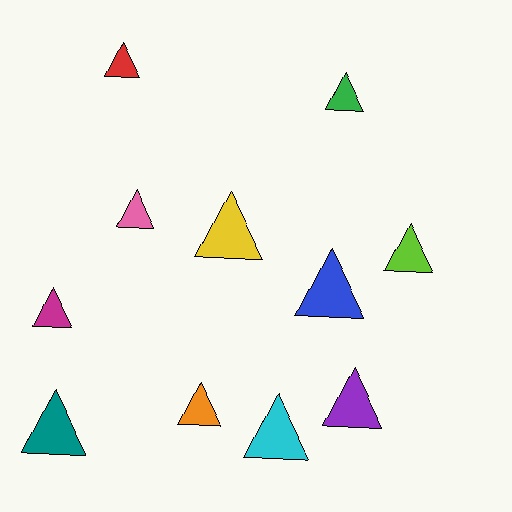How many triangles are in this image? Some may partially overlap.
There are 11 triangles.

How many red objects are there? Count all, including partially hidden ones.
There is 1 red object.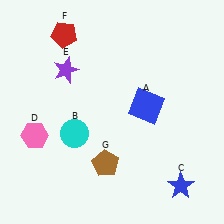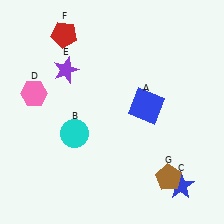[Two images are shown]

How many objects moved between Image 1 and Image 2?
2 objects moved between the two images.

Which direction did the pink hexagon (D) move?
The pink hexagon (D) moved up.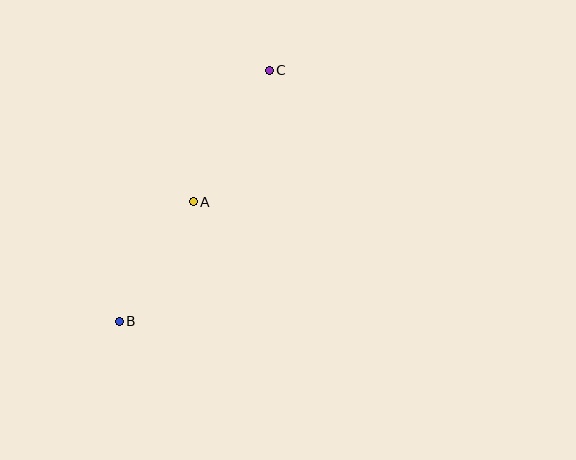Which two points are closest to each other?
Points A and B are closest to each other.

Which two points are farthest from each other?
Points B and C are farthest from each other.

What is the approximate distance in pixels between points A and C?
The distance between A and C is approximately 152 pixels.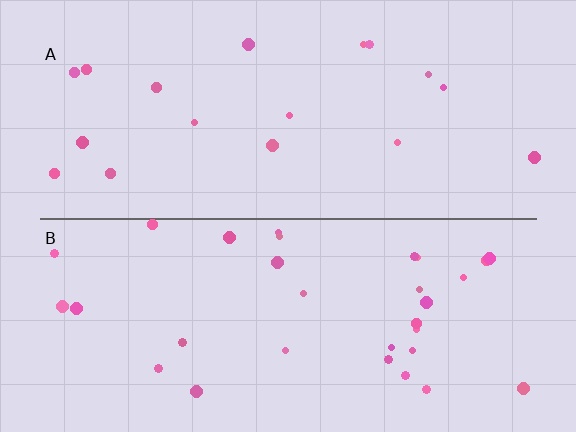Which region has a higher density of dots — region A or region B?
B (the bottom).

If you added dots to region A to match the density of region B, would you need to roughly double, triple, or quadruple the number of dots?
Approximately double.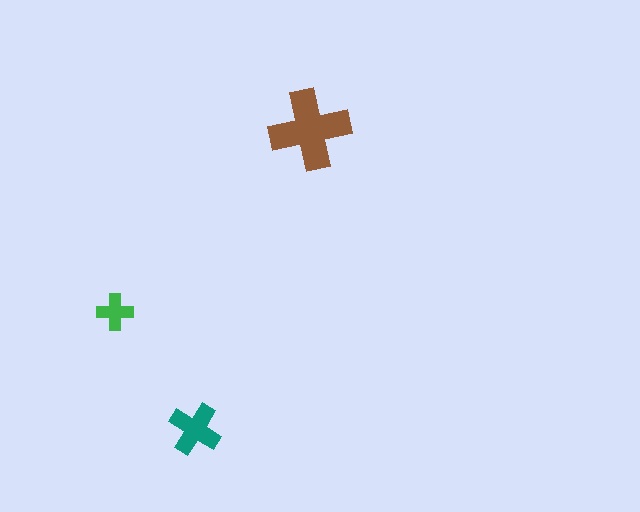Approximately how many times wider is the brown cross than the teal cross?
About 1.5 times wider.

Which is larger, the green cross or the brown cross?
The brown one.